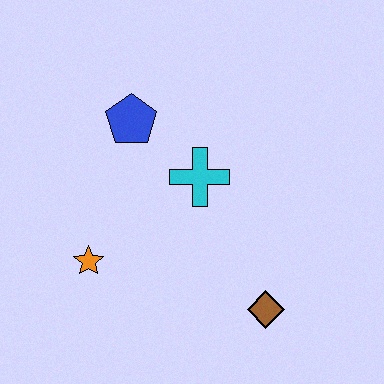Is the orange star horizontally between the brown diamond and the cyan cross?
No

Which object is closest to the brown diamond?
The cyan cross is closest to the brown diamond.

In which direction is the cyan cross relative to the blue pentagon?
The cyan cross is to the right of the blue pentagon.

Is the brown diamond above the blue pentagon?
No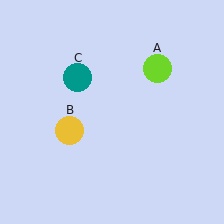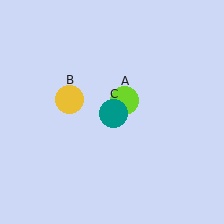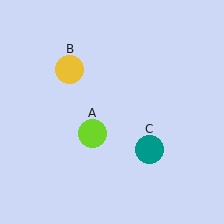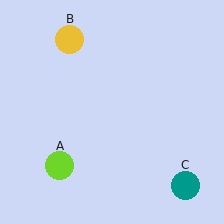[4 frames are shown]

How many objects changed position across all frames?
3 objects changed position: lime circle (object A), yellow circle (object B), teal circle (object C).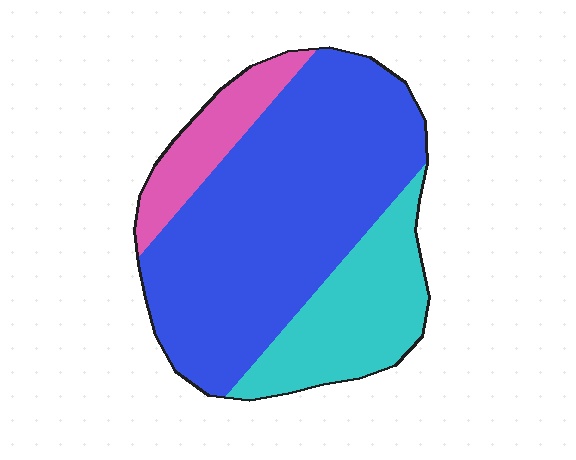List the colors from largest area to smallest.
From largest to smallest: blue, cyan, pink.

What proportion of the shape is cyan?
Cyan covers roughly 25% of the shape.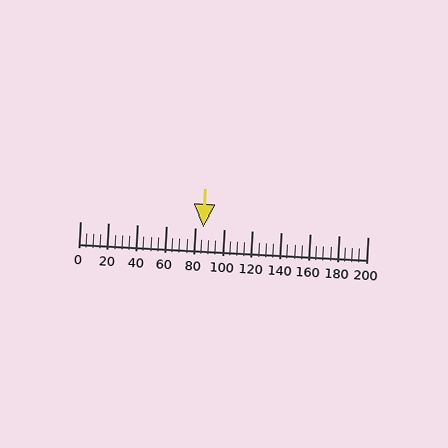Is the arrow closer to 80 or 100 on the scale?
The arrow is closer to 80.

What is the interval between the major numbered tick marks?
The major tick marks are spaced 20 units apart.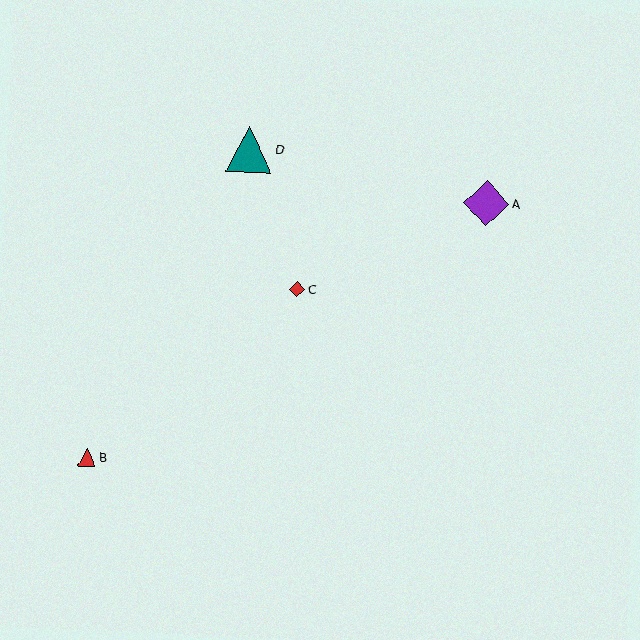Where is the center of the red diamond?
The center of the red diamond is at (297, 289).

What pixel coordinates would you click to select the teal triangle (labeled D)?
Click at (249, 149) to select the teal triangle D.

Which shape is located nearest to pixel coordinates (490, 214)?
The purple diamond (labeled A) at (487, 203) is nearest to that location.